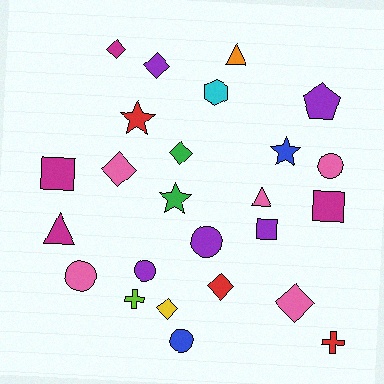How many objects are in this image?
There are 25 objects.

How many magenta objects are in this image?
There are 4 magenta objects.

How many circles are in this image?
There are 5 circles.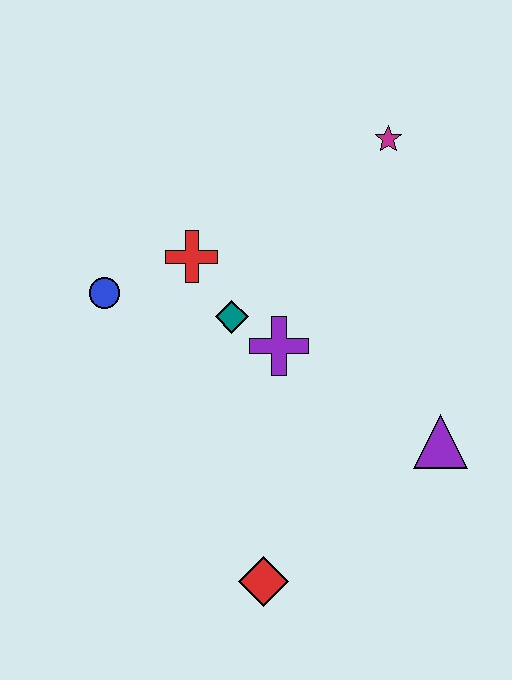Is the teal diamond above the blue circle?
No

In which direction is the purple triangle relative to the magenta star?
The purple triangle is below the magenta star.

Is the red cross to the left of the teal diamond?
Yes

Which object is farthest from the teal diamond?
The red diamond is farthest from the teal diamond.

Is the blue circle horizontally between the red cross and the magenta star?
No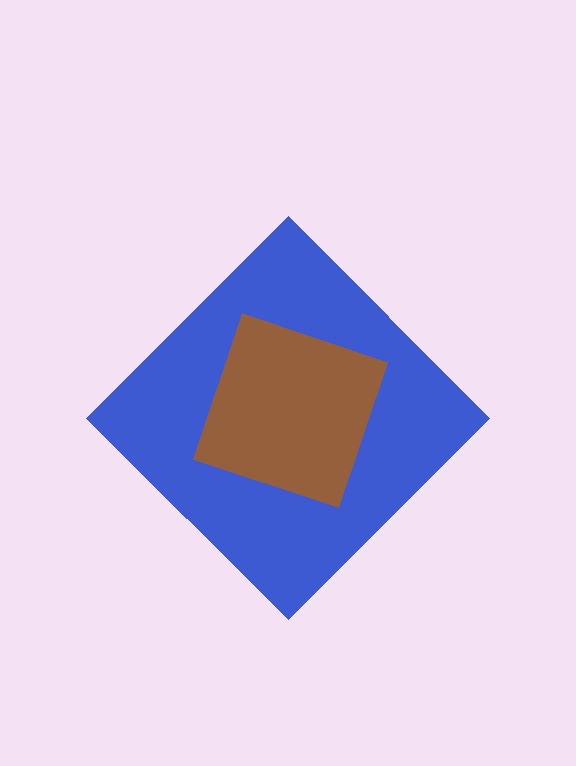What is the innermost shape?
The brown square.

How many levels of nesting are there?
2.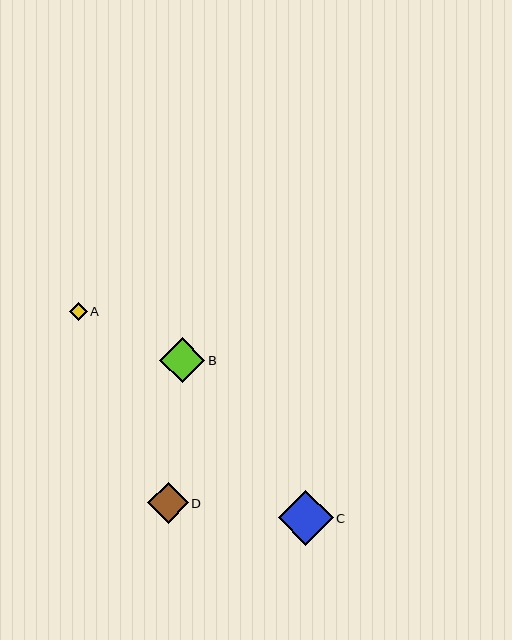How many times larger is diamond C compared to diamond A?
Diamond C is approximately 3.0 times the size of diamond A.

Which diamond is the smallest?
Diamond A is the smallest with a size of approximately 18 pixels.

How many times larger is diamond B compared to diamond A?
Diamond B is approximately 2.5 times the size of diamond A.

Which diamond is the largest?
Diamond C is the largest with a size of approximately 55 pixels.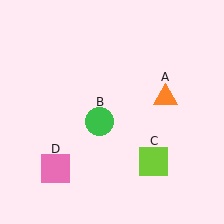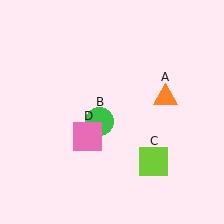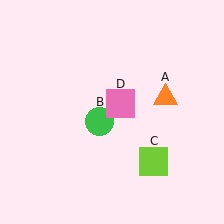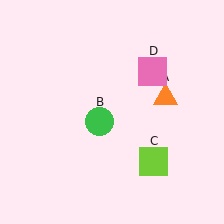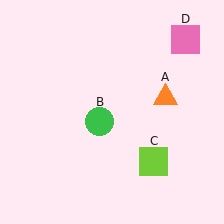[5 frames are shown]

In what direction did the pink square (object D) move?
The pink square (object D) moved up and to the right.